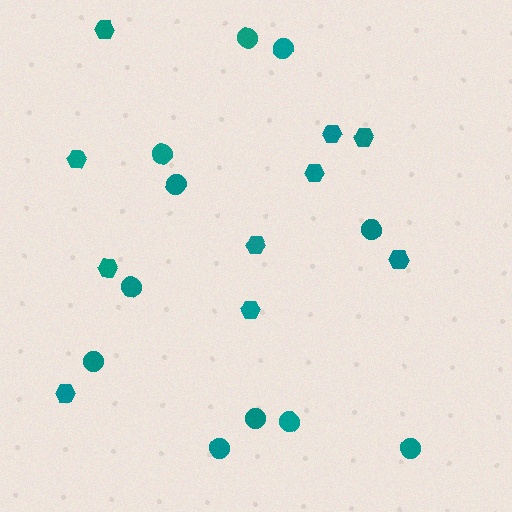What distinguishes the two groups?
There are 2 groups: one group of hexagons (10) and one group of circles (11).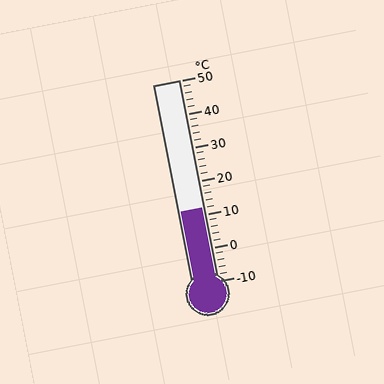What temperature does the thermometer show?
The thermometer shows approximately 12°C.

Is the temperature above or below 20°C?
The temperature is below 20°C.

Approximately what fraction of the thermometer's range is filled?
The thermometer is filled to approximately 35% of its range.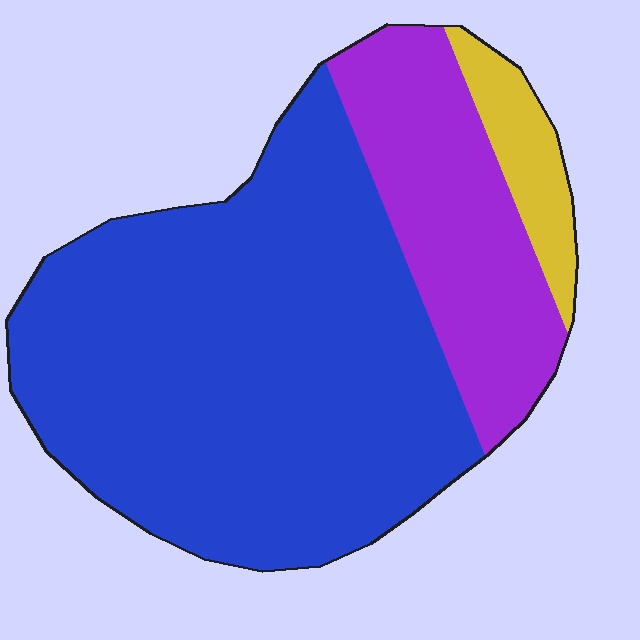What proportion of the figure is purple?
Purple covers about 25% of the figure.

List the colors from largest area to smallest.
From largest to smallest: blue, purple, yellow.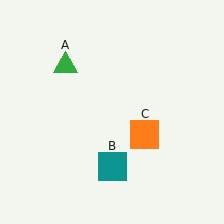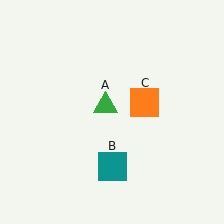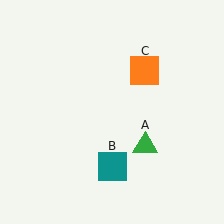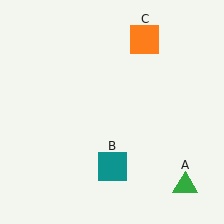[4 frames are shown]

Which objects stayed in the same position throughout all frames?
Teal square (object B) remained stationary.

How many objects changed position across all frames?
2 objects changed position: green triangle (object A), orange square (object C).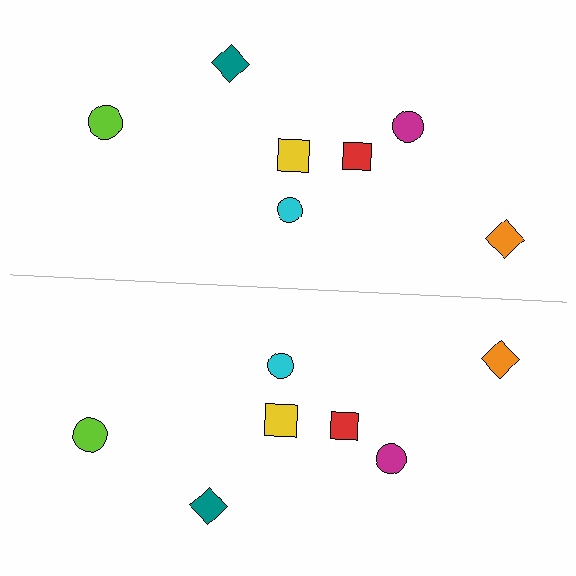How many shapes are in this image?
There are 14 shapes in this image.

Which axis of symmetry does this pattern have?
The pattern has a horizontal axis of symmetry running through the center of the image.